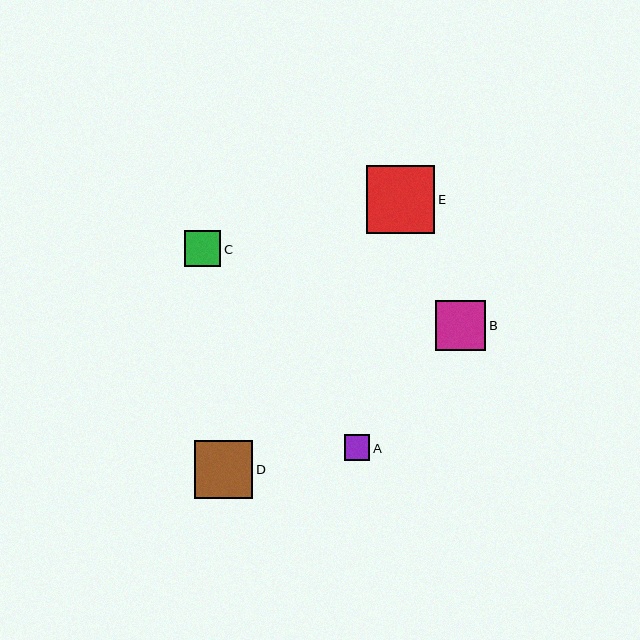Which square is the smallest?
Square A is the smallest with a size of approximately 25 pixels.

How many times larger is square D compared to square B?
Square D is approximately 1.2 times the size of square B.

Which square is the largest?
Square E is the largest with a size of approximately 68 pixels.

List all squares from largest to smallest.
From largest to smallest: E, D, B, C, A.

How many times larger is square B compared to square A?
Square B is approximately 2.0 times the size of square A.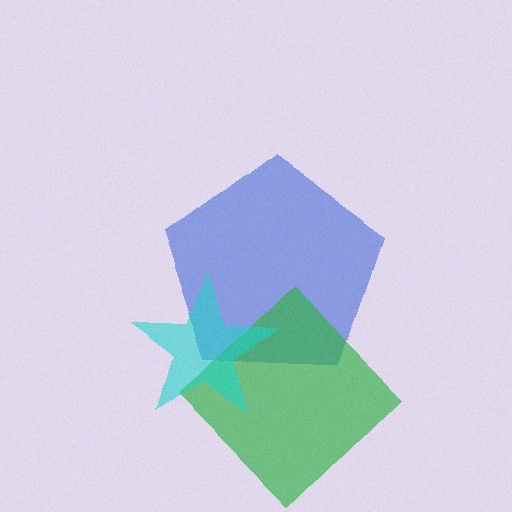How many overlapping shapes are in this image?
There are 3 overlapping shapes in the image.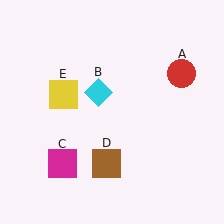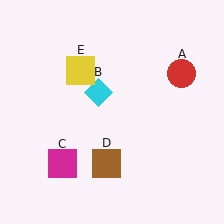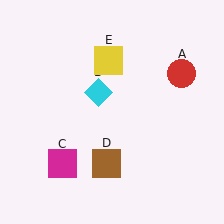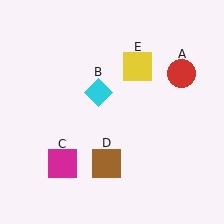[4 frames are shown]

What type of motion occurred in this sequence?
The yellow square (object E) rotated clockwise around the center of the scene.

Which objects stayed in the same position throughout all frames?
Red circle (object A) and cyan diamond (object B) and magenta square (object C) and brown square (object D) remained stationary.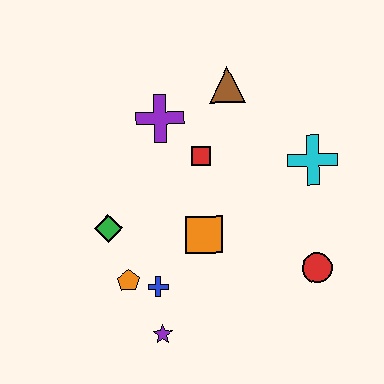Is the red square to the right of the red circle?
No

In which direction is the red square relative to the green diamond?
The red square is to the right of the green diamond.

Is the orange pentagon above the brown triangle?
No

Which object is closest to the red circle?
The cyan cross is closest to the red circle.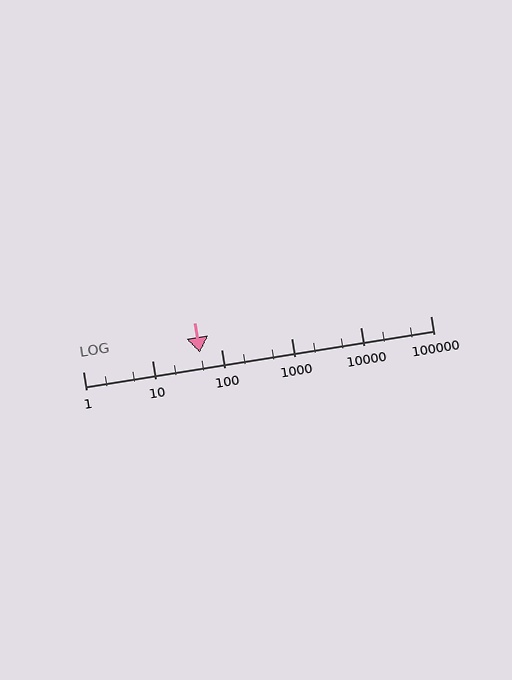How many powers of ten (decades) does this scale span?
The scale spans 5 decades, from 1 to 100000.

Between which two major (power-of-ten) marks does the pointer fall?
The pointer is between 10 and 100.